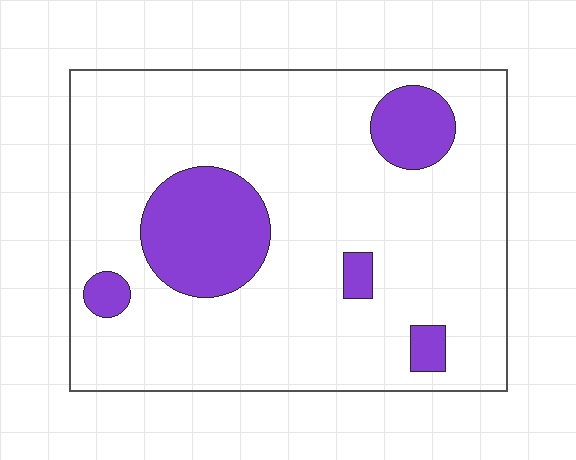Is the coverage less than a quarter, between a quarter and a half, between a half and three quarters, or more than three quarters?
Less than a quarter.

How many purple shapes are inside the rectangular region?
5.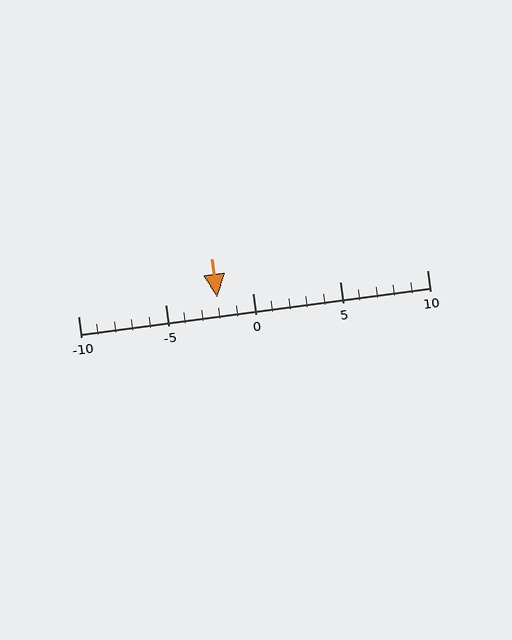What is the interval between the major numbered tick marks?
The major tick marks are spaced 5 units apart.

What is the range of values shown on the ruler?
The ruler shows values from -10 to 10.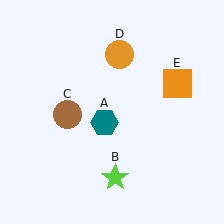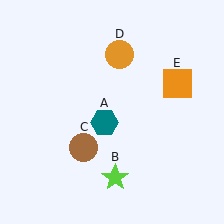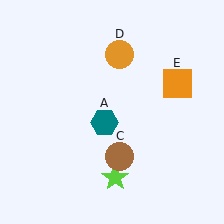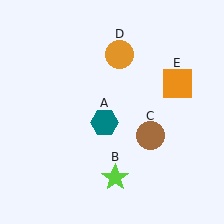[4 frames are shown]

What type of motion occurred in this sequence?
The brown circle (object C) rotated counterclockwise around the center of the scene.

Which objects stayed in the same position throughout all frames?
Teal hexagon (object A) and lime star (object B) and orange circle (object D) and orange square (object E) remained stationary.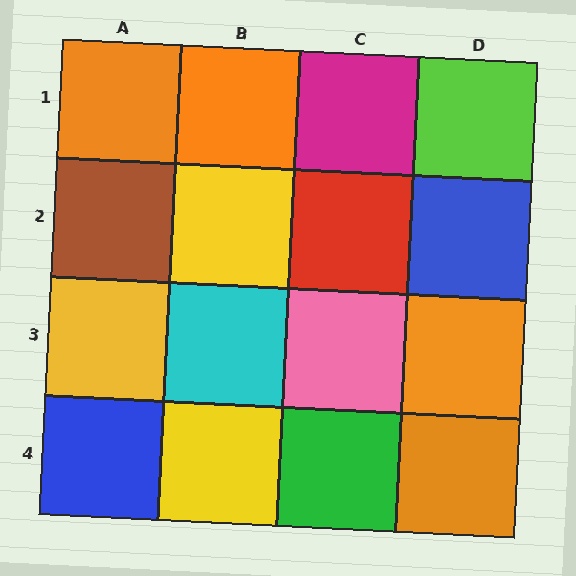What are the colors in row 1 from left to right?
Orange, orange, magenta, lime.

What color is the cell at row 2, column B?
Yellow.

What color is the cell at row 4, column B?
Yellow.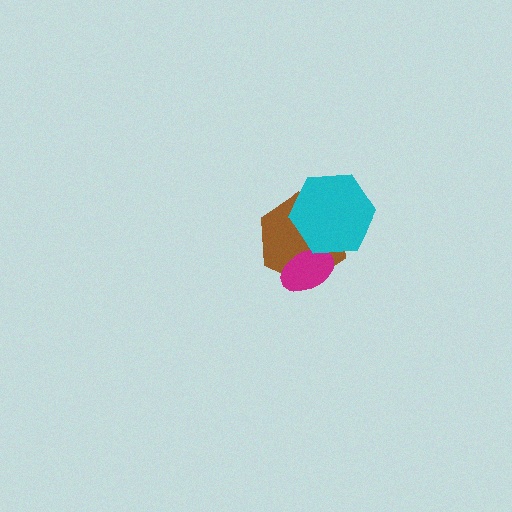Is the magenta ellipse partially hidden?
Yes, it is partially covered by another shape.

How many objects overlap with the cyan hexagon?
2 objects overlap with the cyan hexagon.